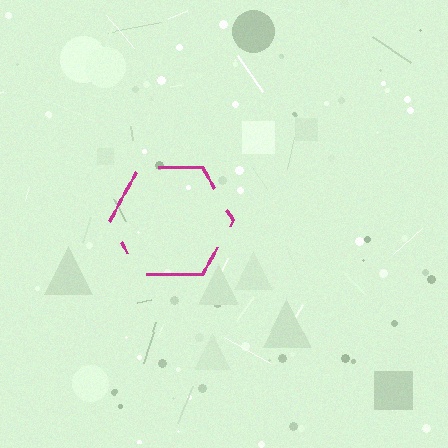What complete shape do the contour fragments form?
The contour fragments form a hexagon.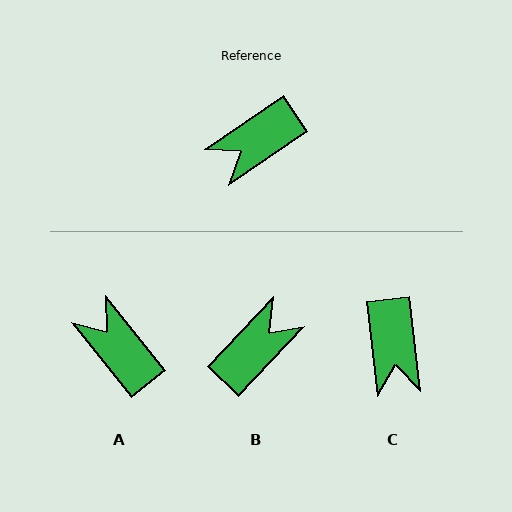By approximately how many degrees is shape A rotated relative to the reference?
Approximately 86 degrees clockwise.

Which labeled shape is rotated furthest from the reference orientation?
B, about 168 degrees away.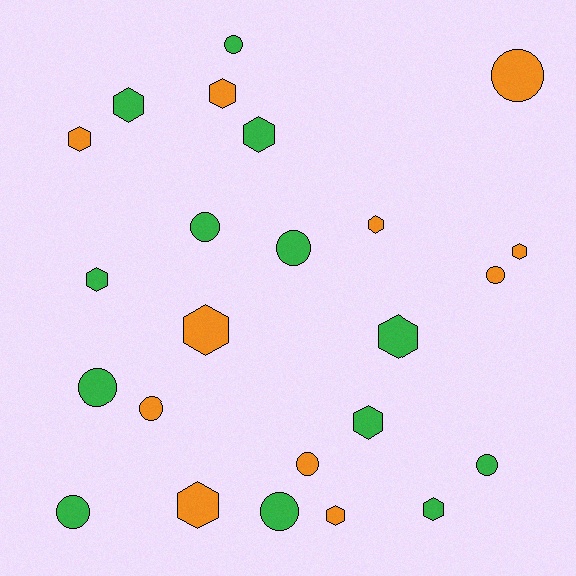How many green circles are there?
There are 7 green circles.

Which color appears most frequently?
Green, with 13 objects.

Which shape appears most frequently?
Hexagon, with 13 objects.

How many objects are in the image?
There are 24 objects.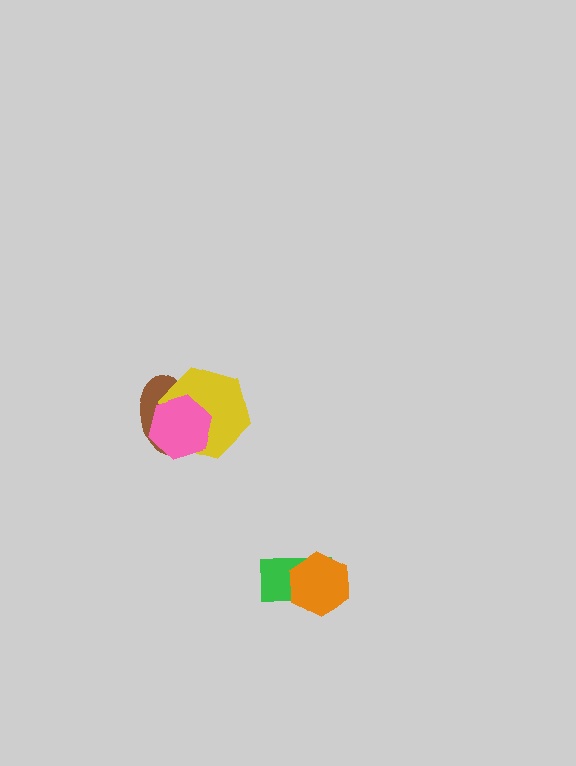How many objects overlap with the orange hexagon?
1 object overlaps with the orange hexagon.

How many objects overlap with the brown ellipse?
2 objects overlap with the brown ellipse.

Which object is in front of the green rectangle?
The orange hexagon is in front of the green rectangle.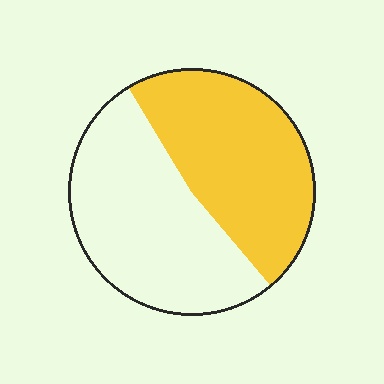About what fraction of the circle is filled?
About one half (1/2).